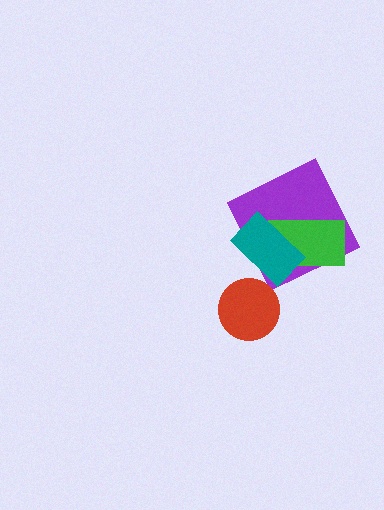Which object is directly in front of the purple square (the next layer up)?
The green rectangle is directly in front of the purple square.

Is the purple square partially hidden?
Yes, it is partially covered by another shape.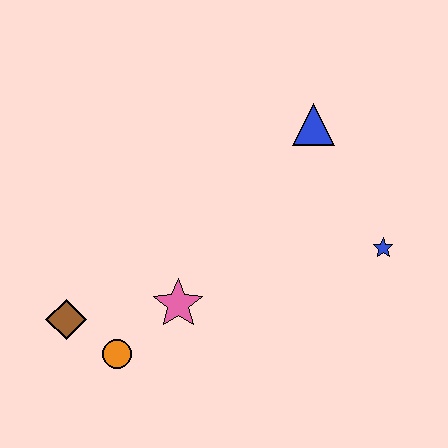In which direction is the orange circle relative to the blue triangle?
The orange circle is below the blue triangle.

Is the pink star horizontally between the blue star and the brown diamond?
Yes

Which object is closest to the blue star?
The blue triangle is closest to the blue star.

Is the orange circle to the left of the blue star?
Yes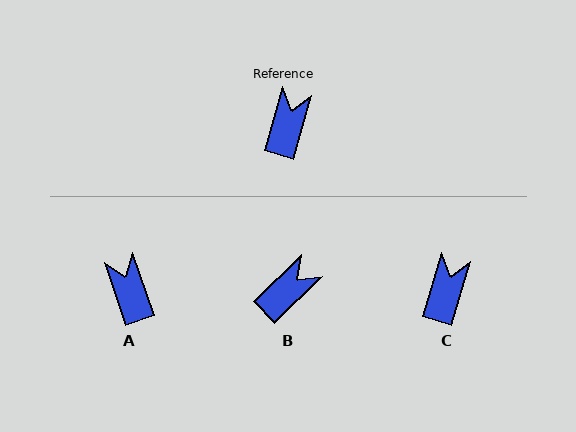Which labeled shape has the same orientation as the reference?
C.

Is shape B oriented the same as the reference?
No, it is off by about 29 degrees.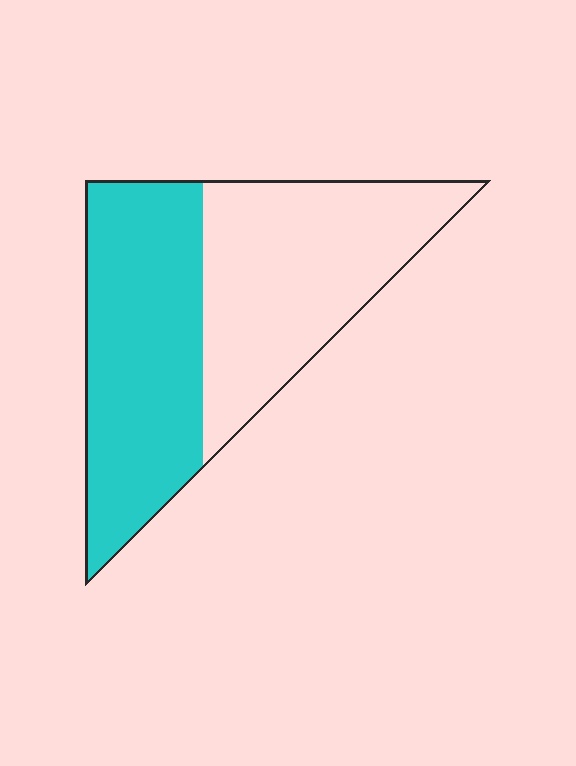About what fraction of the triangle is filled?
About one half (1/2).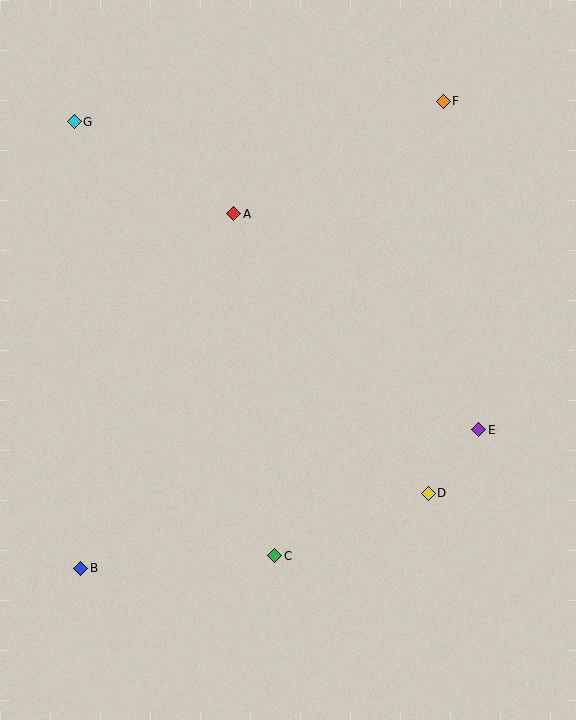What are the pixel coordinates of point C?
Point C is at (275, 556).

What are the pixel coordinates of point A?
Point A is at (234, 213).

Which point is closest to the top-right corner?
Point F is closest to the top-right corner.